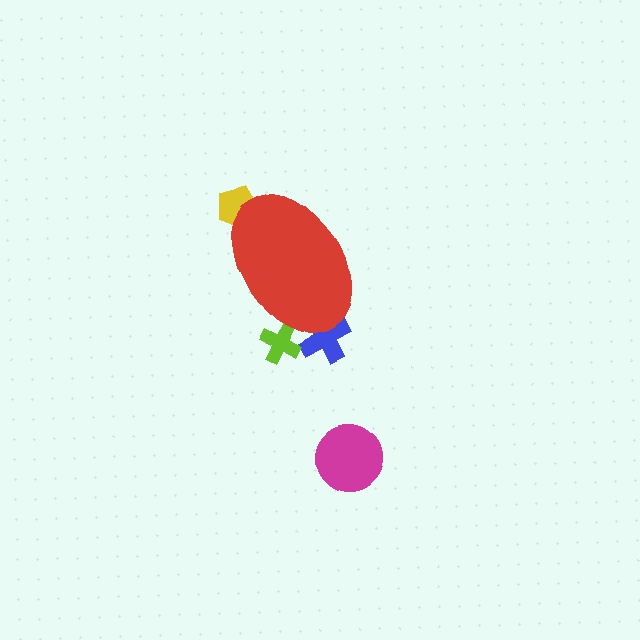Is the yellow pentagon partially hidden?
Yes, the yellow pentagon is partially hidden behind the red ellipse.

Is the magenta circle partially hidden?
No, the magenta circle is fully visible.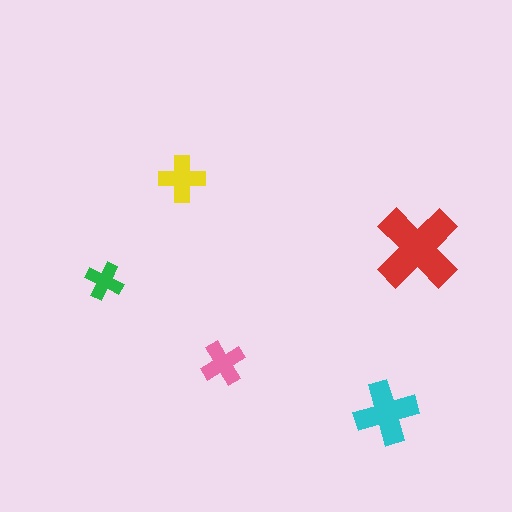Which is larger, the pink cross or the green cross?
The pink one.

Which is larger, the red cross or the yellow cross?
The red one.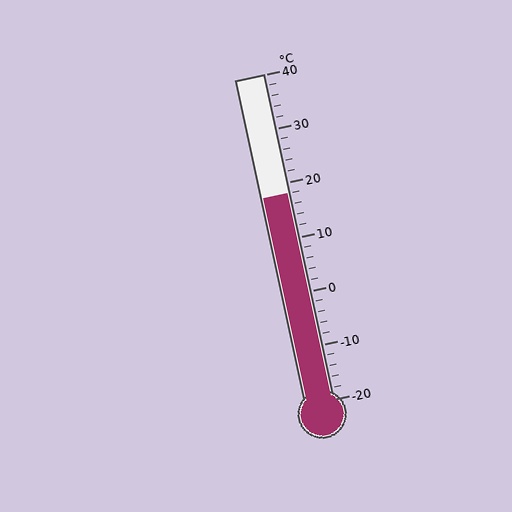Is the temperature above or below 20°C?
The temperature is below 20°C.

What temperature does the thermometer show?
The thermometer shows approximately 18°C.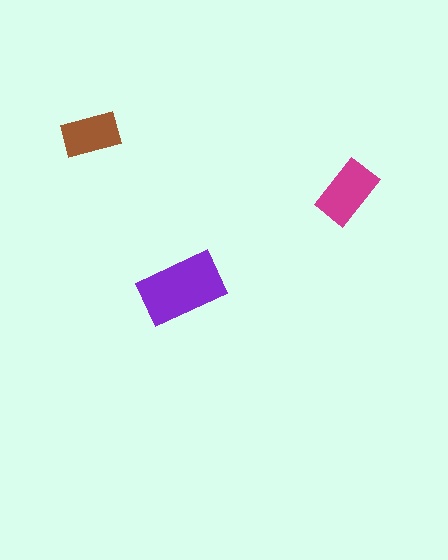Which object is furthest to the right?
The magenta rectangle is rightmost.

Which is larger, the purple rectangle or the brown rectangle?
The purple one.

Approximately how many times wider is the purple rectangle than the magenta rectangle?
About 1.5 times wider.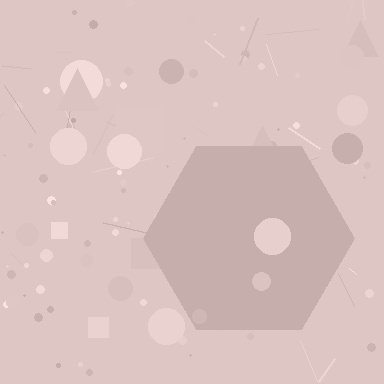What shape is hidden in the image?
A hexagon is hidden in the image.